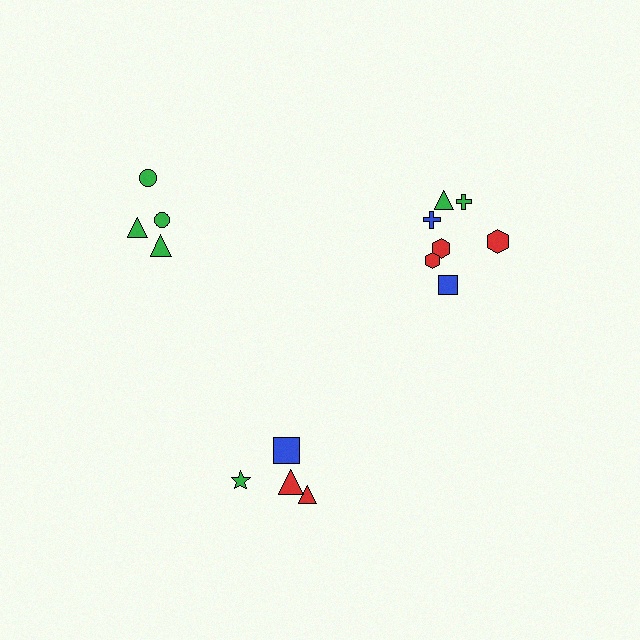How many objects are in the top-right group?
There are 7 objects.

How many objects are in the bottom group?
There are 4 objects.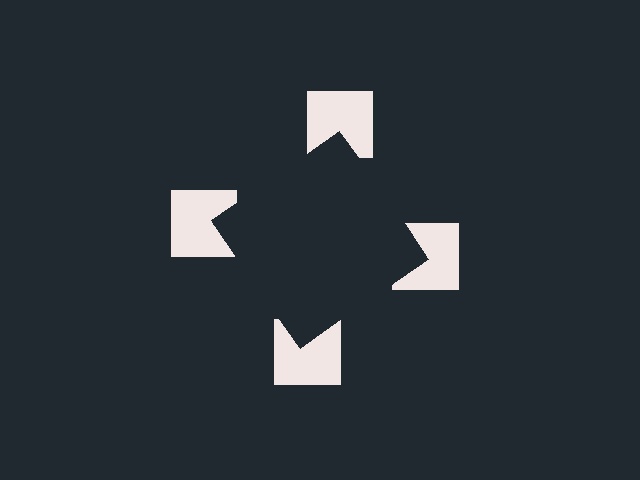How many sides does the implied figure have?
4 sides.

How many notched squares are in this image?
There are 4 — one at each vertex of the illusory square.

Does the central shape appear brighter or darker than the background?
It typically appears slightly darker than the background, even though no actual brightness change is drawn.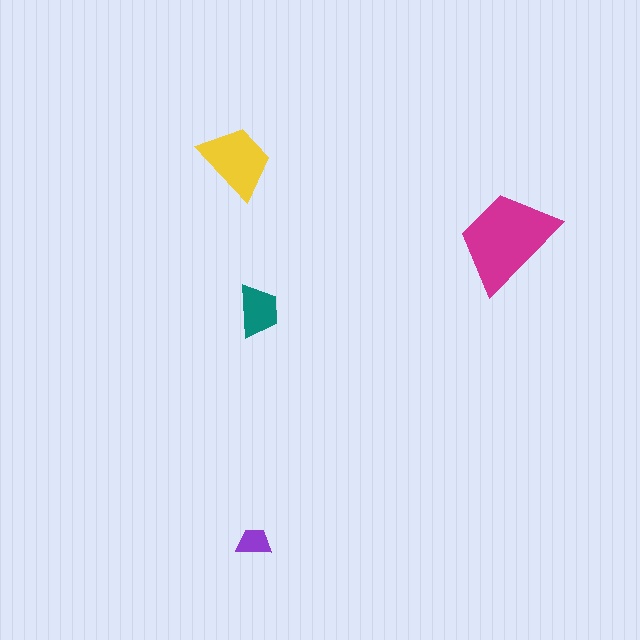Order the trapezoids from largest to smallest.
the magenta one, the yellow one, the teal one, the purple one.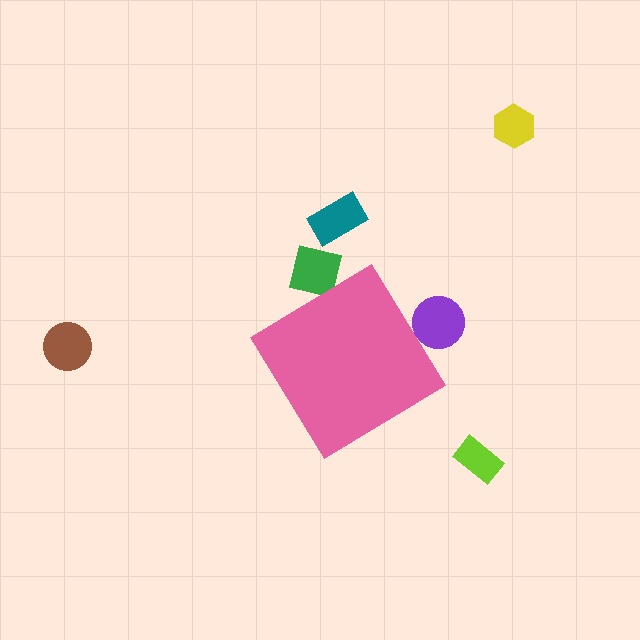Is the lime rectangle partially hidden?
No, the lime rectangle is fully visible.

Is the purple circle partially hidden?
Yes, the purple circle is partially hidden behind the pink diamond.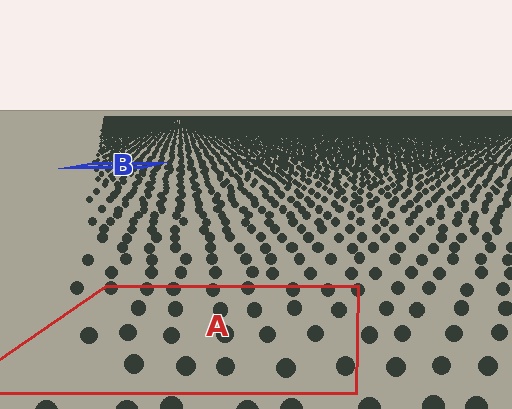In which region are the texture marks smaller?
The texture marks are smaller in region B, because it is farther away.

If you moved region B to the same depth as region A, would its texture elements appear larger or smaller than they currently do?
They would appear larger. At a closer depth, the same texture elements are projected at a bigger on-screen size.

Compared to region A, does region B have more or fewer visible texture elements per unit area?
Region B has more texture elements per unit area — they are packed more densely because it is farther away.